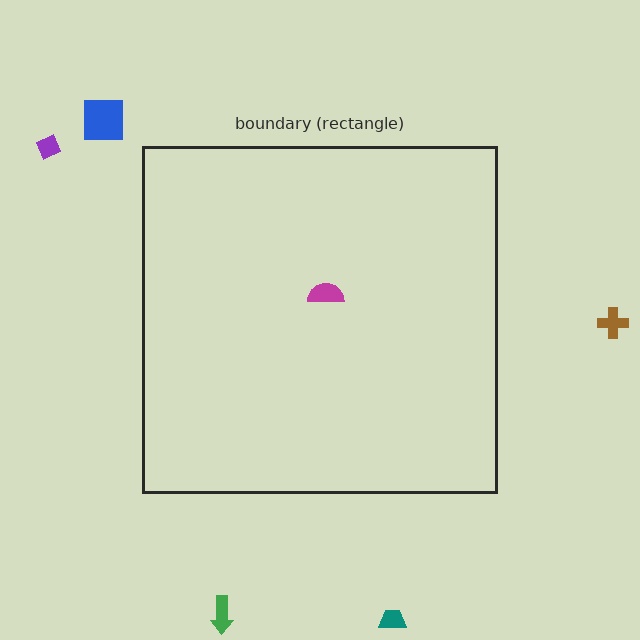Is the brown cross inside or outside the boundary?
Outside.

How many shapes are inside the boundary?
1 inside, 5 outside.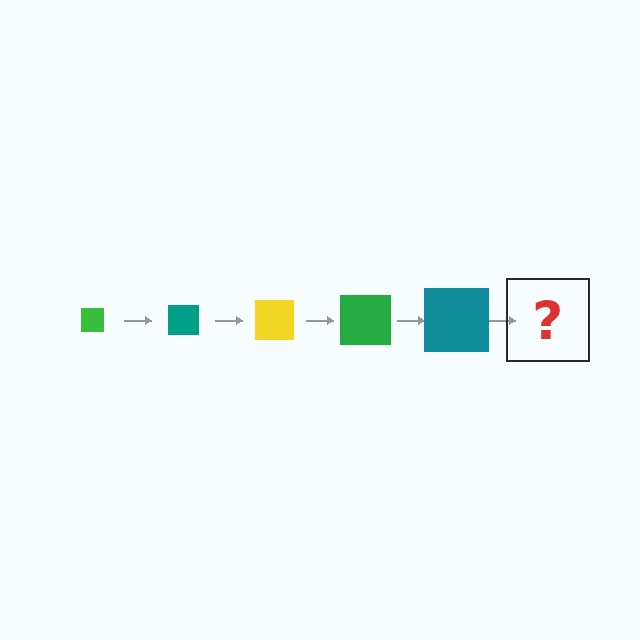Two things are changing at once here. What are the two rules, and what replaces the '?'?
The two rules are that the square grows larger each step and the color cycles through green, teal, and yellow. The '?' should be a yellow square, larger than the previous one.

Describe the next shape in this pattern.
It should be a yellow square, larger than the previous one.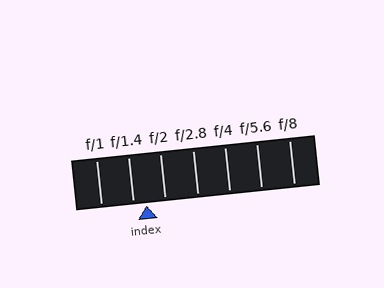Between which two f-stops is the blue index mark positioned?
The index mark is between f/1.4 and f/2.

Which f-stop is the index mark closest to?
The index mark is closest to f/1.4.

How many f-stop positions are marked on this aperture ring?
There are 7 f-stop positions marked.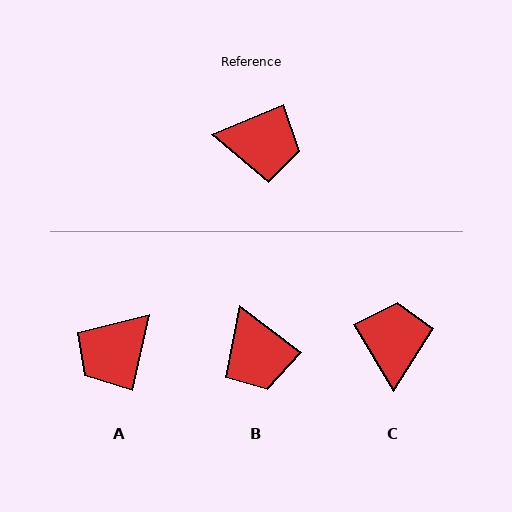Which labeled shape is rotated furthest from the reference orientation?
A, about 126 degrees away.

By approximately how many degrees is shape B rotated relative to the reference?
Approximately 61 degrees clockwise.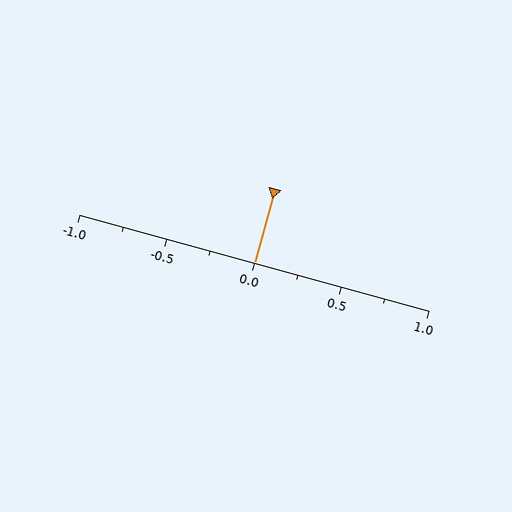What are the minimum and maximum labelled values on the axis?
The axis runs from -1.0 to 1.0.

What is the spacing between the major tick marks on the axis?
The major ticks are spaced 0.5 apart.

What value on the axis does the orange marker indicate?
The marker indicates approximately 0.